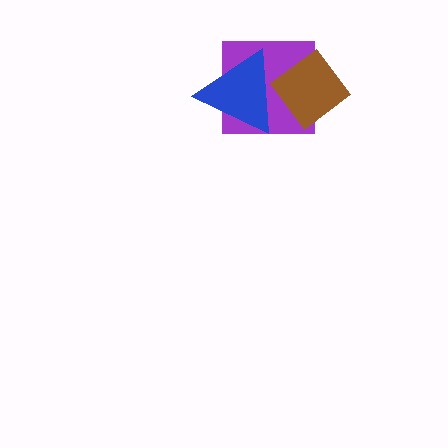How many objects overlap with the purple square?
2 objects overlap with the purple square.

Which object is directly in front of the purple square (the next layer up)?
The blue triangle is directly in front of the purple square.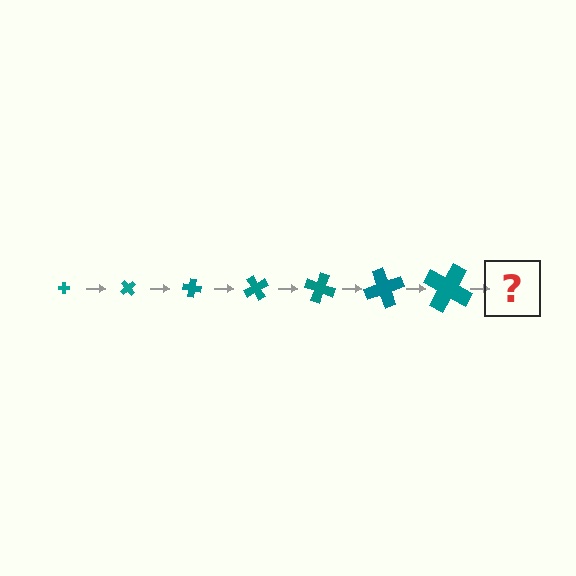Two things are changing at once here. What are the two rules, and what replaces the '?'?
The two rules are that the cross grows larger each step and it rotates 50 degrees each step. The '?' should be a cross, larger than the previous one and rotated 350 degrees from the start.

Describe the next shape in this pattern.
It should be a cross, larger than the previous one and rotated 350 degrees from the start.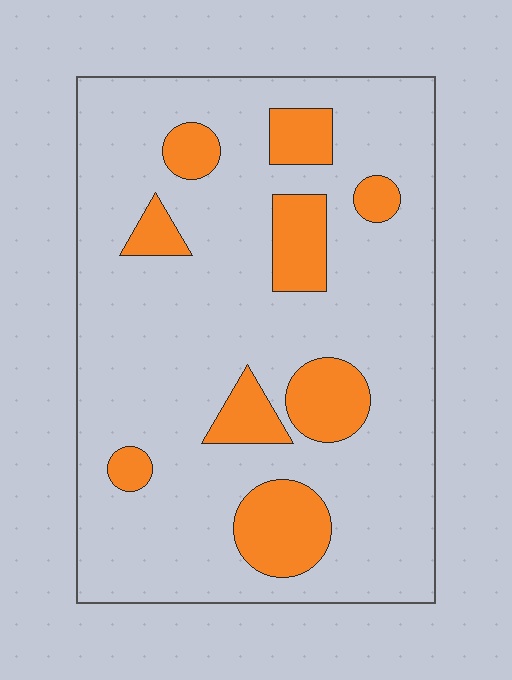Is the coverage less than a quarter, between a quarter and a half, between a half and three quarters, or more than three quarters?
Less than a quarter.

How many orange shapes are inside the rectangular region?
9.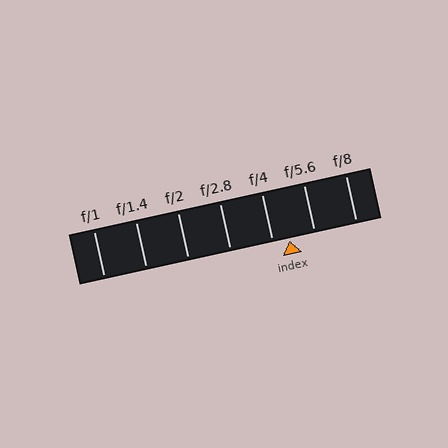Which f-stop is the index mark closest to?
The index mark is closest to f/4.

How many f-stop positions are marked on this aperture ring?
There are 7 f-stop positions marked.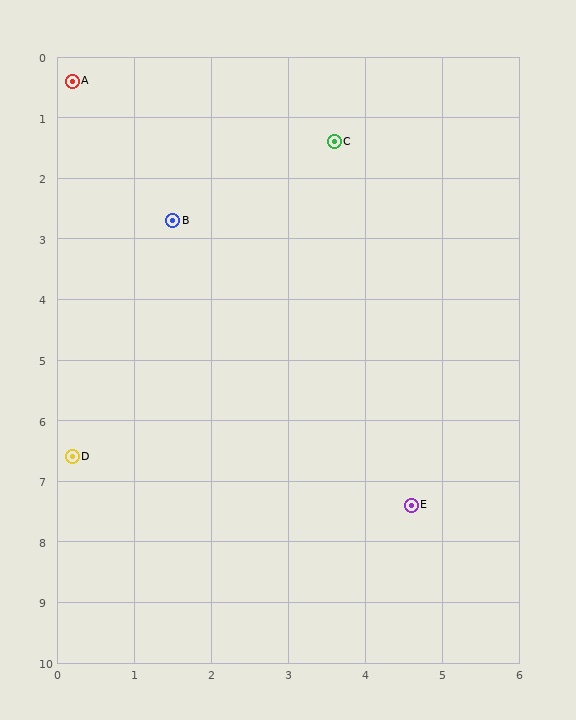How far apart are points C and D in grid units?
Points C and D are about 6.2 grid units apart.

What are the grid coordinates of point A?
Point A is at approximately (0.2, 0.4).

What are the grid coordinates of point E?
Point E is at approximately (4.6, 7.4).